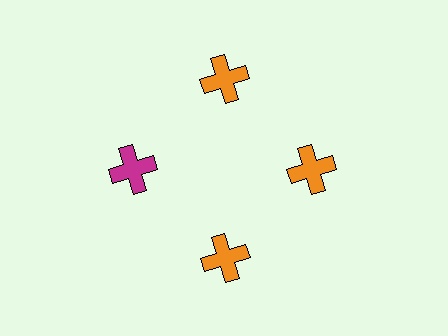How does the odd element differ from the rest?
It has a different color: magenta instead of orange.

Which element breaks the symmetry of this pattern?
The magenta cross at roughly the 9 o'clock position breaks the symmetry. All other shapes are orange crosses.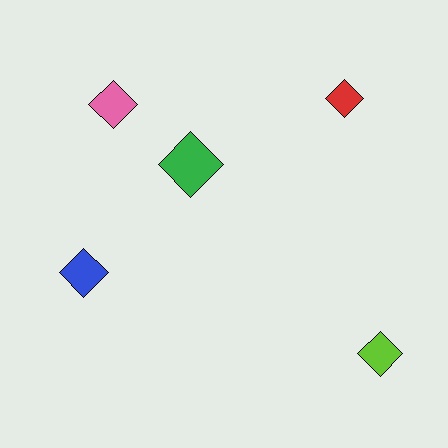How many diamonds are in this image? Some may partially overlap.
There are 5 diamonds.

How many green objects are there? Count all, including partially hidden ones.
There is 1 green object.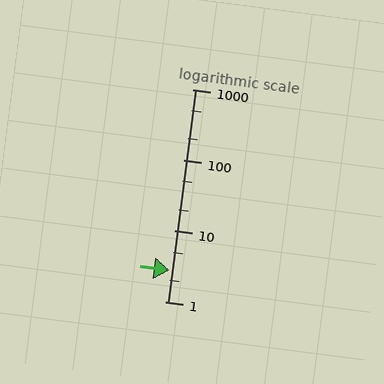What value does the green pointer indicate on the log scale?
The pointer indicates approximately 2.8.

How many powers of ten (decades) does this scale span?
The scale spans 3 decades, from 1 to 1000.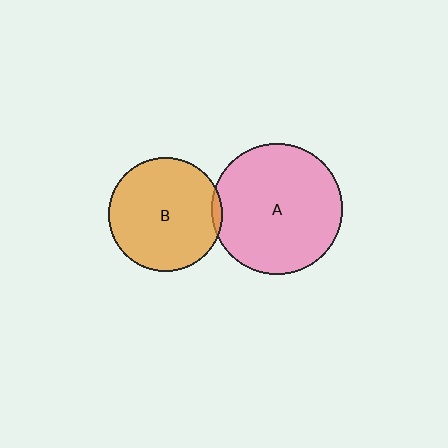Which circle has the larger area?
Circle A (pink).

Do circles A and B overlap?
Yes.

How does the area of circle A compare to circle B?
Approximately 1.3 times.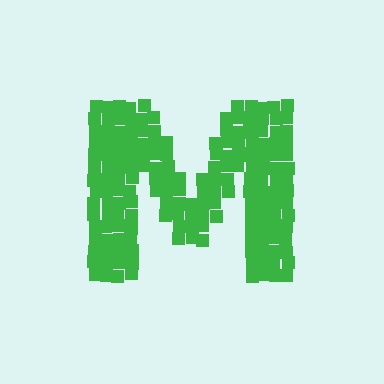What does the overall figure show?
The overall figure shows the letter M.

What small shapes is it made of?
It is made of small squares.